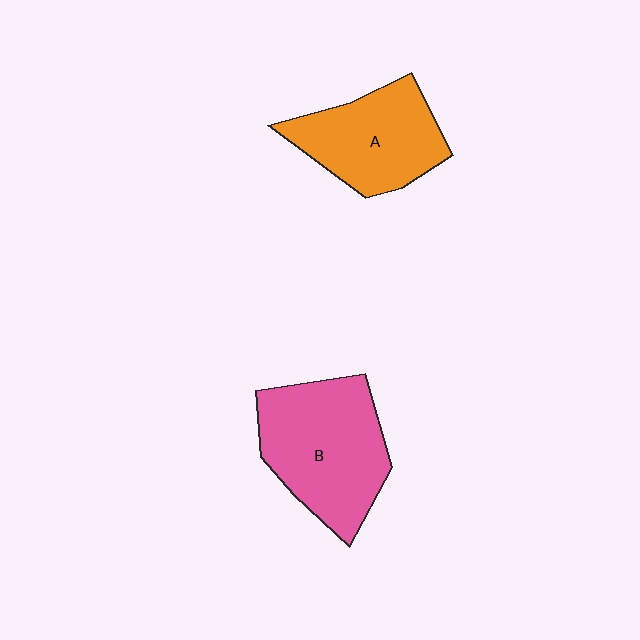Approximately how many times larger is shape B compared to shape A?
Approximately 1.3 times.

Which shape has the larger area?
Shape B (pink).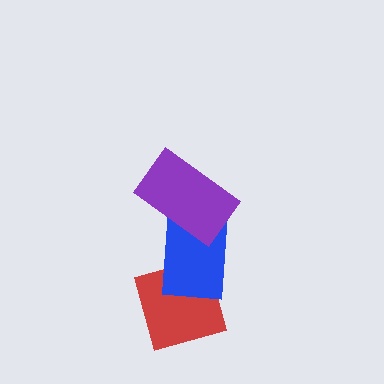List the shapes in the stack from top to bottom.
From top to bottom: the purple rectangle, the blue rectangle, the red diamond.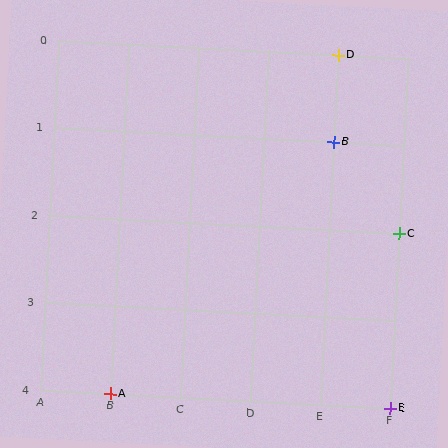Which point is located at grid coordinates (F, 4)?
Point E is at (F, 4).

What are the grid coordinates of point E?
Point E is at grid coordinates (F, 4).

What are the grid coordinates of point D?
Point D is at grid coordinates (E, 0).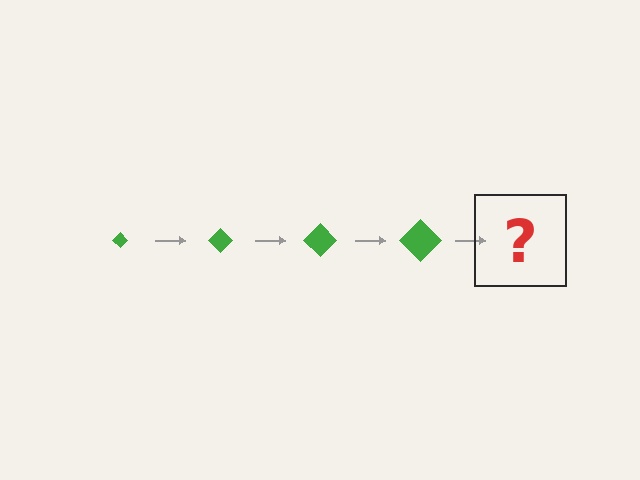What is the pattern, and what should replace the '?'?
The pattern is that the diamond gets progressively larger each step. The '?' should be a green diamond, larger than the previous one.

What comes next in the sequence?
The next element should be a green diamond, larger than the previous one.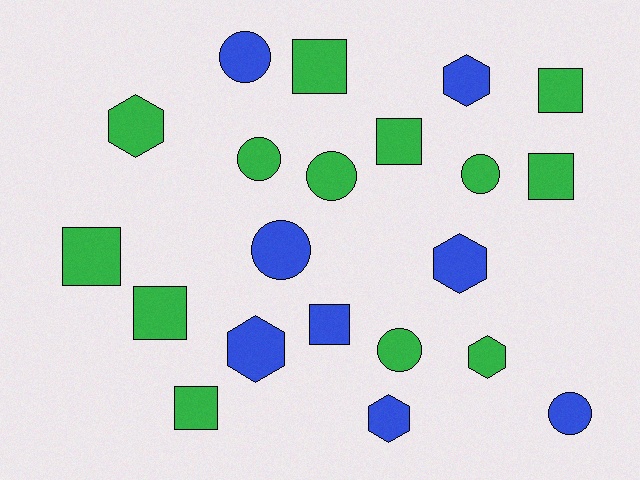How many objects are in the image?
There are 21 objects.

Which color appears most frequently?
Green, with 13 objects.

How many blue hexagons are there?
There are 4 blue hexagons.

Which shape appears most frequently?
Square, with 8 objects.